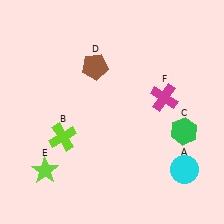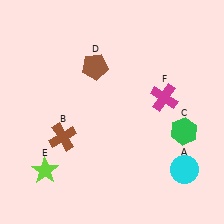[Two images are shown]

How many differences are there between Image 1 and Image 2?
There is 1 difference between the two images.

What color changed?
The cross (B) changed from lime in Image 1 to brown in Image 2.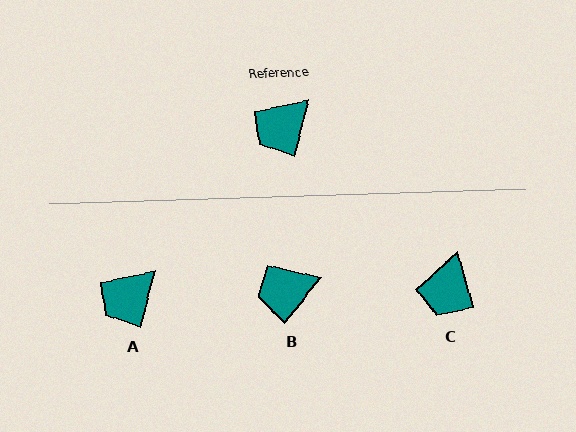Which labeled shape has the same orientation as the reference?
A.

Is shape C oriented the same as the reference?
No, it is off by about 30 degrees.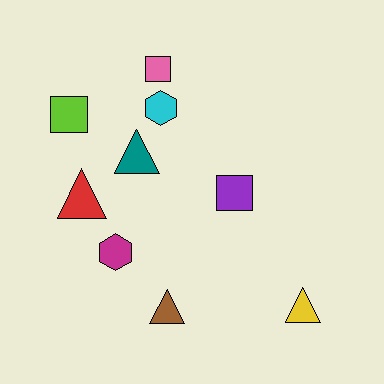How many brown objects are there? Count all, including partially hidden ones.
There is 1 brown object.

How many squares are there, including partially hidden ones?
There are 3 squares.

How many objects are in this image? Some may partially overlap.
There are 9 objects.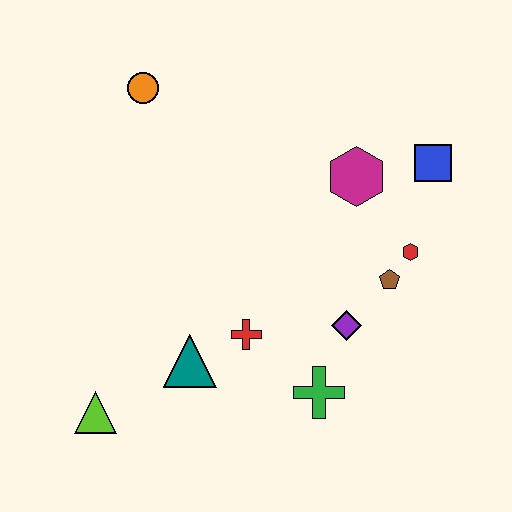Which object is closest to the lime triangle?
The teal triangle is closest to the lime triangle.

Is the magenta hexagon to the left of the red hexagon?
Yes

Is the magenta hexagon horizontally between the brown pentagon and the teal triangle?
Yes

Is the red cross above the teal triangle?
Yes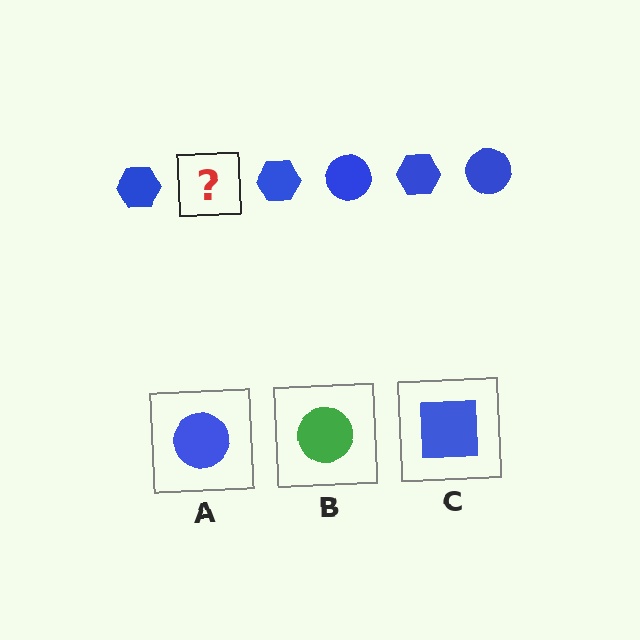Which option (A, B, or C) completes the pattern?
A.